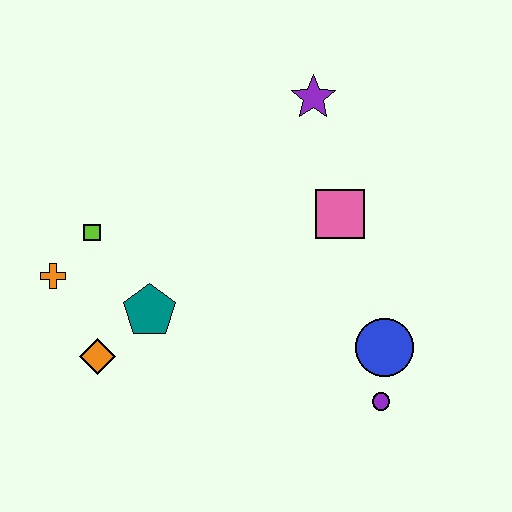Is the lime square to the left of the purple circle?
Yes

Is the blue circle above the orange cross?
No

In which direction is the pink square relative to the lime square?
The pink square is to the right of the lime square.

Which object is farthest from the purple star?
The orange diamond is farthest from the purple star.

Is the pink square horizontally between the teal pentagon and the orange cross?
No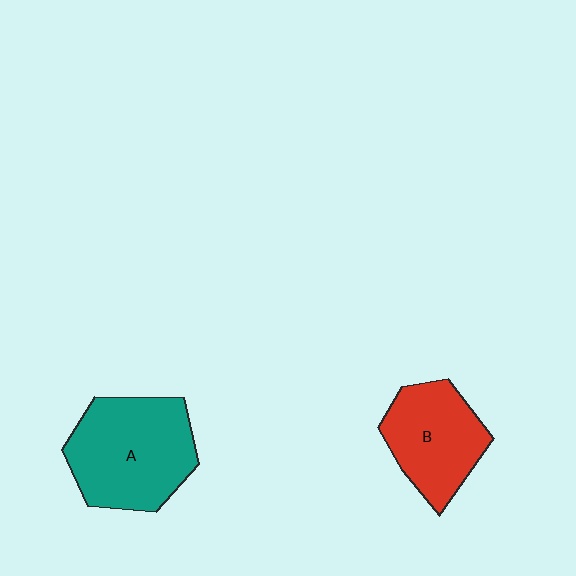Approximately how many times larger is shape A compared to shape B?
Approximately 1.3 times.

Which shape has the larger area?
Shape A (teal).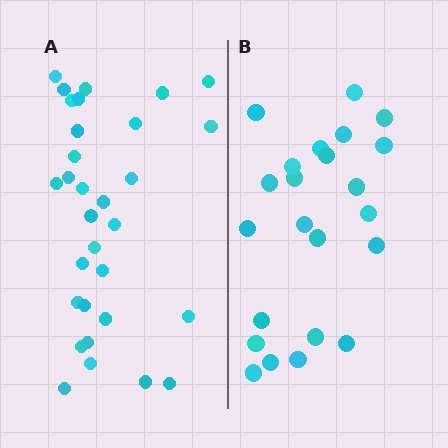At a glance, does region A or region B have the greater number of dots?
Region A (the left region) has more dots.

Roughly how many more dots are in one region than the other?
Region A has roughly 8 or so more dots than region B.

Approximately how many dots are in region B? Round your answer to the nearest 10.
About 20 dots. (The exact count is 23, which rounds to 20.)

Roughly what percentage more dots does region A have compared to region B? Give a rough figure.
About 35% more.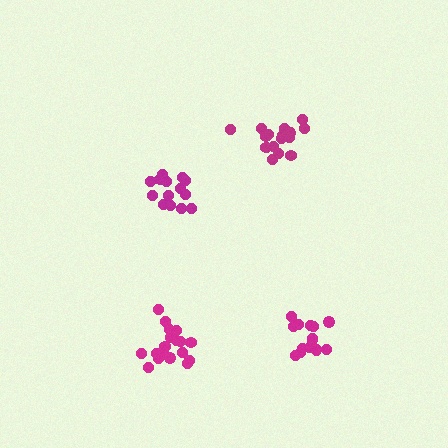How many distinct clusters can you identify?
There are 4 distinct clusters.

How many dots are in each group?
Group 1: 17 dots, Group 2: 14 dots, Group 3: 18 dots, Group 4: 16 dots (65 total).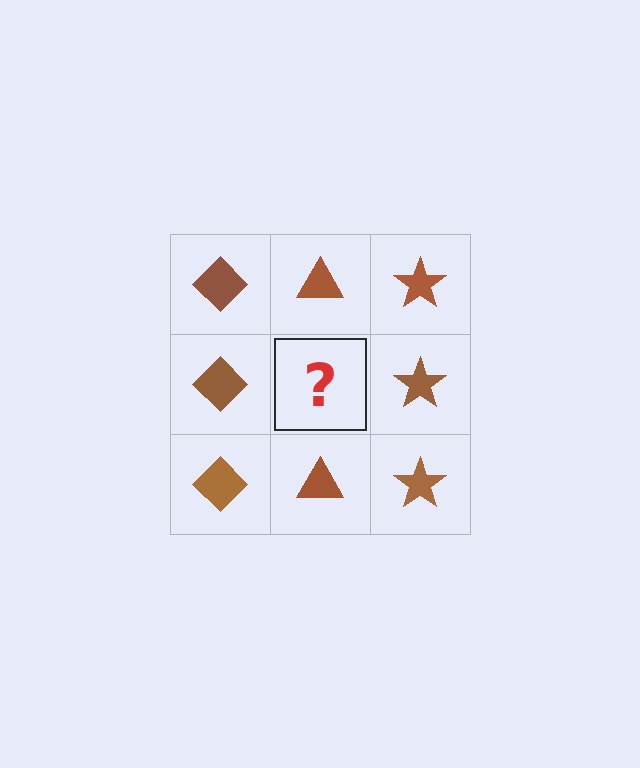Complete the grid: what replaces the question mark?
The question mark should be replaced with a brown triangle.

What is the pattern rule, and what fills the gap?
The rule is that each column has a consistent shape. The gap should be filled with a brown triangle.